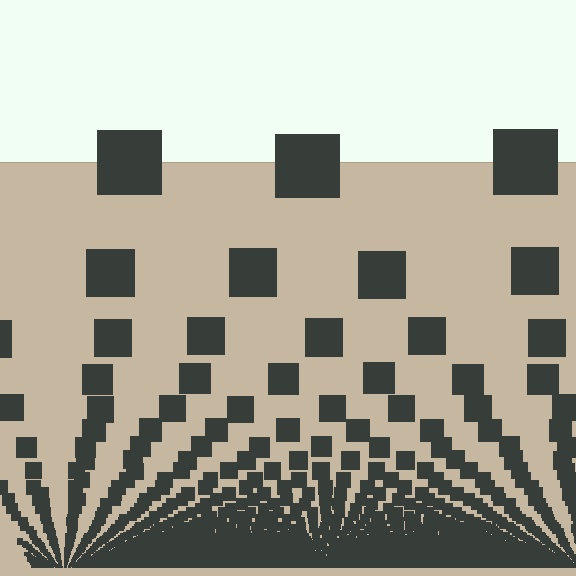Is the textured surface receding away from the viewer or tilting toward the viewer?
The surface appears to tilt toward the viewer. Texture elements get larger and sparser toward the top.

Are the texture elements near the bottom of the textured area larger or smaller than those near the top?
Smaller. The gradient is inverted — elements near the bottom are smaller and denser.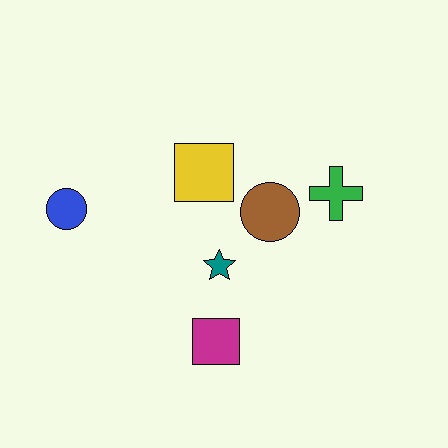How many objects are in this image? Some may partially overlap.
There are 6 objects.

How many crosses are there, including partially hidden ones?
There is 1 cross.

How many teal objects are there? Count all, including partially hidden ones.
There is 1 teal object.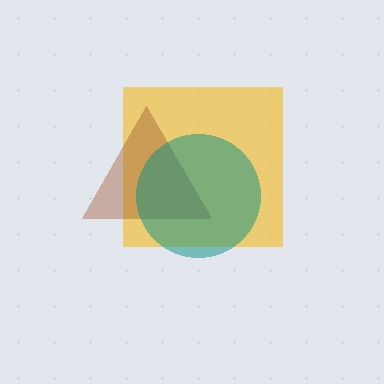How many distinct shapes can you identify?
There are 3 distinct shapes: a yellow square, a brown triangle, a teal circle.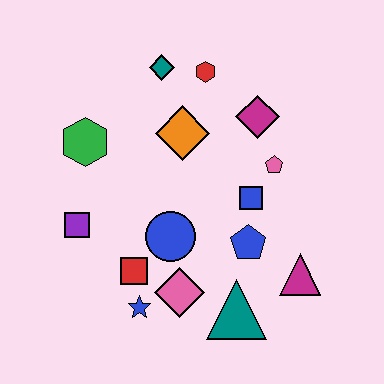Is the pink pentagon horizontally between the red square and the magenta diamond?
No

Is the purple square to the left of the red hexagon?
Yes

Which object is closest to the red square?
The blue star is closest to the red square.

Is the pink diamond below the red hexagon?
Yes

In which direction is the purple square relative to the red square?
The purple square is to the left of the red square.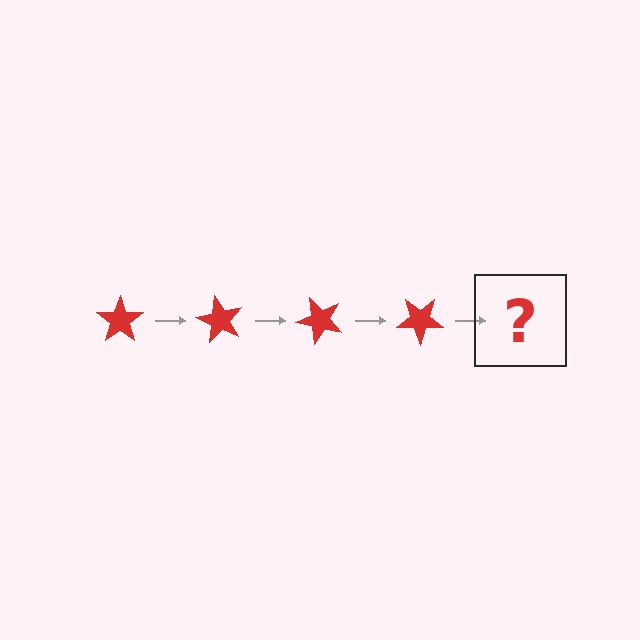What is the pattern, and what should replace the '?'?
The pattern is that the star rotates 60 degrees each step. The '?' should be a red star rotated 240 degrees.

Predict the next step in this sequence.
The next step is a red star rotated 240 degrees.